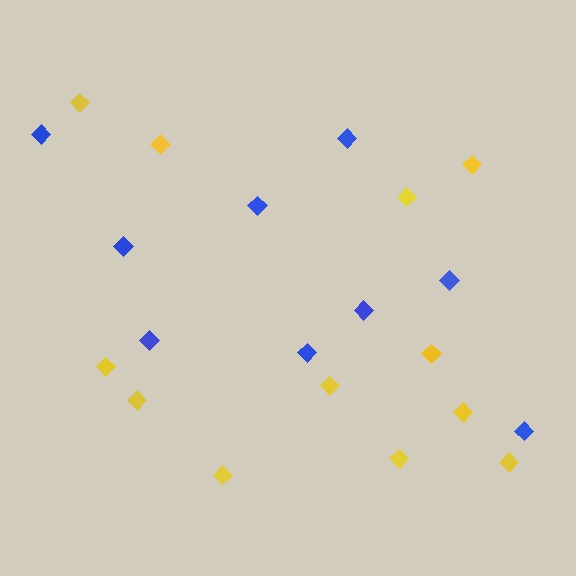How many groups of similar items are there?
There are 2 groups: one group of blue diamonds (9) and one group of yellow diamonds (12).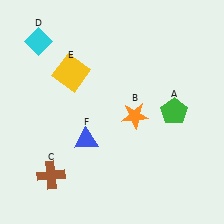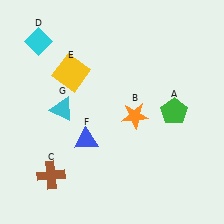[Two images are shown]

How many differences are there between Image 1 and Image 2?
There is 1 difference between the two images.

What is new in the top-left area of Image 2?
A cyan triangle (G) was added in the top-left area of Image 2.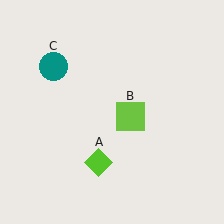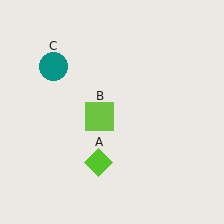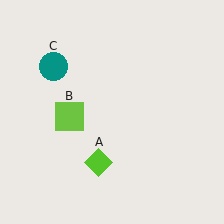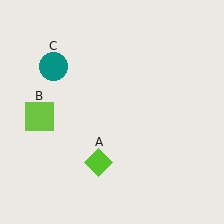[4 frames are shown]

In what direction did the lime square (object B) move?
The lime square (object B) moved left.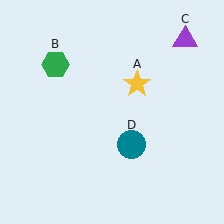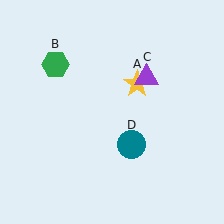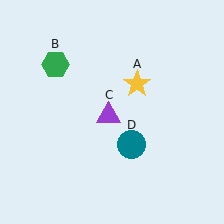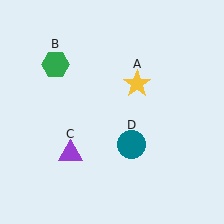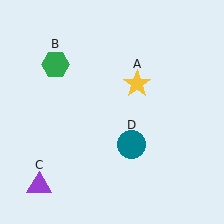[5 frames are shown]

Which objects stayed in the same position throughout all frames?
Yellow star (object A) and green hexagon (object B) and teal circle (object D) remained stationary.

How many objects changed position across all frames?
1 object changed position: purple triangle (object C).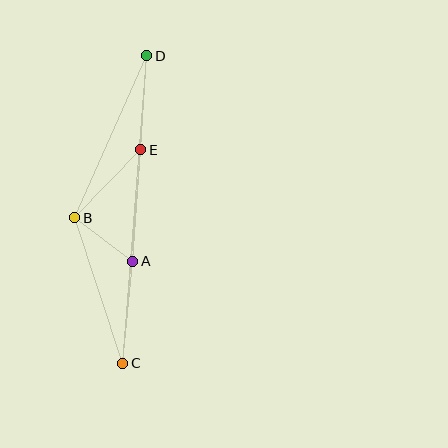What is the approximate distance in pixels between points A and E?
The distance between A and E is approximately 112 pixels.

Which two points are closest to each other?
Points A and B are closest to each other.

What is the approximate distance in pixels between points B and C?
The distance between B and C is approximately 153 pixels.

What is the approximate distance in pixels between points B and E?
The distance between B and E is approximately 94 pixels.